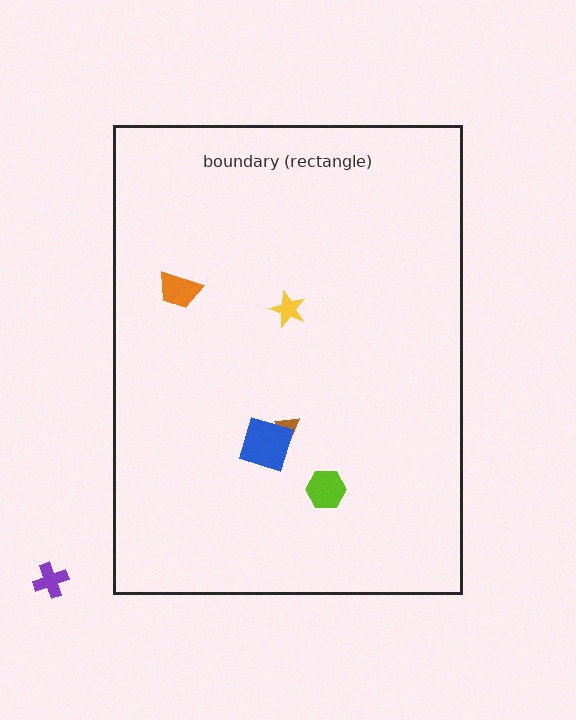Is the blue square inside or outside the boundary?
Inside.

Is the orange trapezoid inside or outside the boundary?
Inside.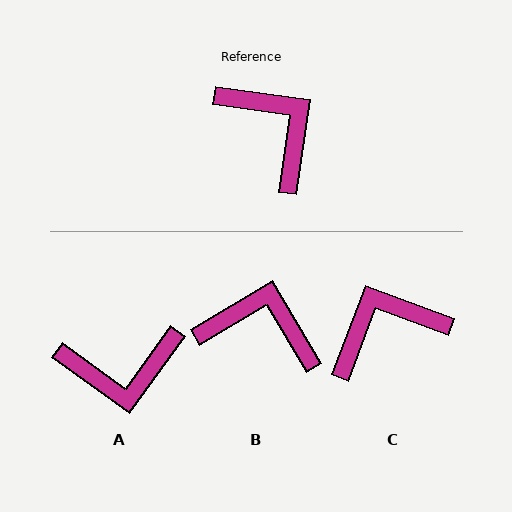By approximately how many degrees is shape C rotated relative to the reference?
Approximately 78 degrees counter-clockwise.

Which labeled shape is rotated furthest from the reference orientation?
A, about 118 degrees away.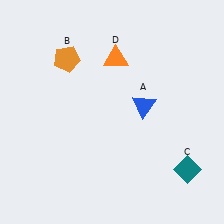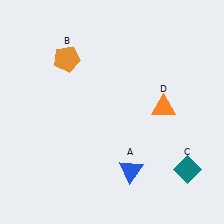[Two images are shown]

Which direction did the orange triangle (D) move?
The orange triangle (D) moved down.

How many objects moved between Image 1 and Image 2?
2 objects moved between the two images.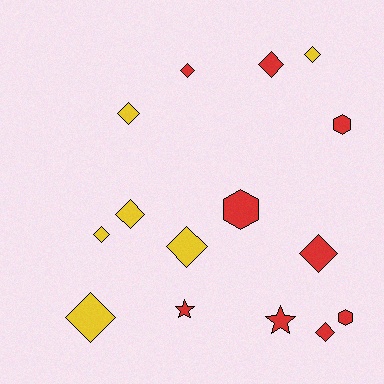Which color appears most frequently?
Red, with 9 objects.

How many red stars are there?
There are 2 red stars.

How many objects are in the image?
There are 15 objects.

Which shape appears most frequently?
Diamond, with 10 objects.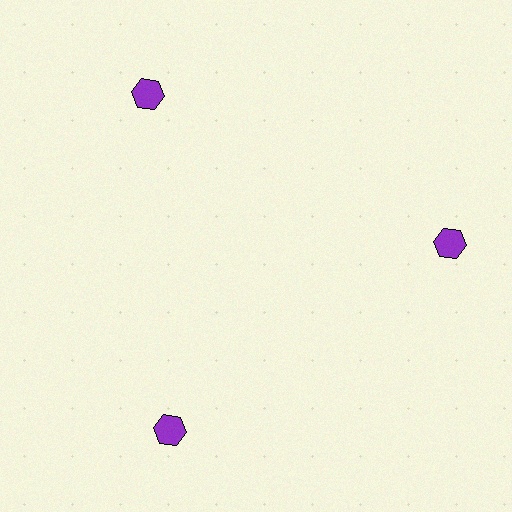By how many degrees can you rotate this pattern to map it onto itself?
The pattern maps onto itself every 120 degrees of rotation.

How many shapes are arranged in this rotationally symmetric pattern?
There are 3 shapes, arranged in 3 groups of 1.